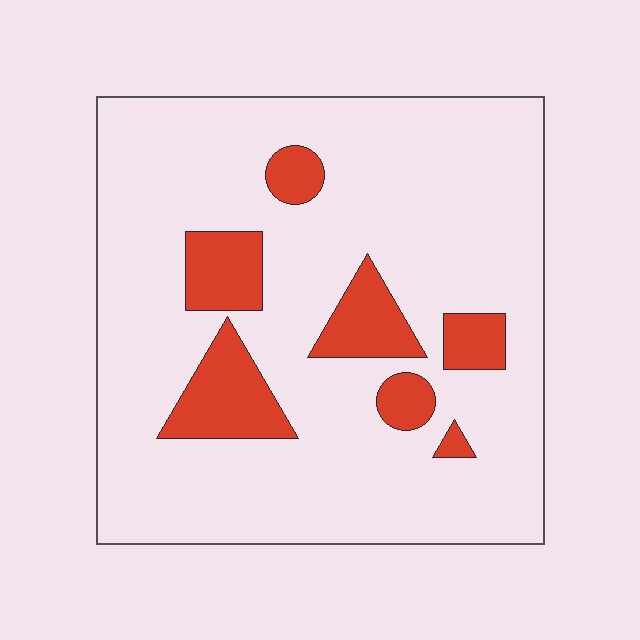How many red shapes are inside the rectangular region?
7.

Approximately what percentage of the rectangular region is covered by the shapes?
Approximately 15%.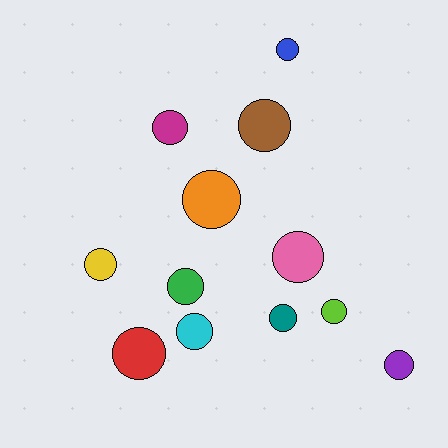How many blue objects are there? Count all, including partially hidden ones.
There is 1 blue object.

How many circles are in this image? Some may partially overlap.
There are 12 circles.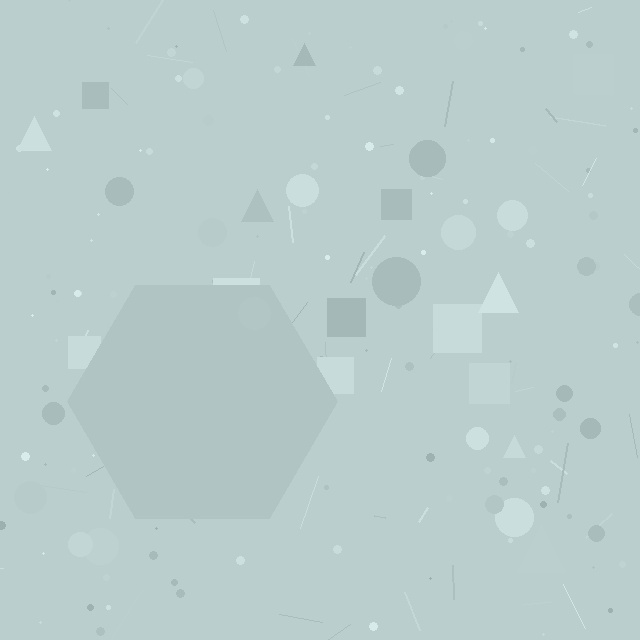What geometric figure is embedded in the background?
A hexagon is embedded in the background.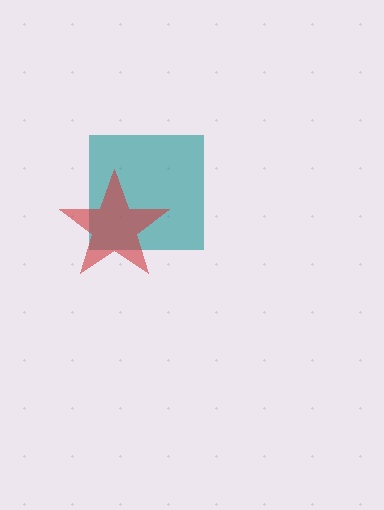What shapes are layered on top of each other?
The layered shapes are: a teal square, a red star.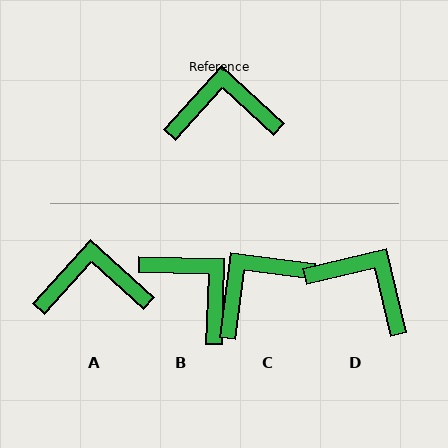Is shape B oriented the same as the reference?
No, it is off by about 49 degrees.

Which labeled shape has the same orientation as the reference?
A.